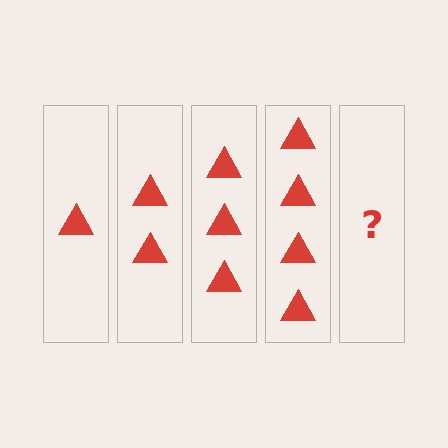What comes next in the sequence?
The next element should be 5 triangles.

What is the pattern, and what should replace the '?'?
The pattern is that each step adds one more triangle. The '?' should be 5 triangles.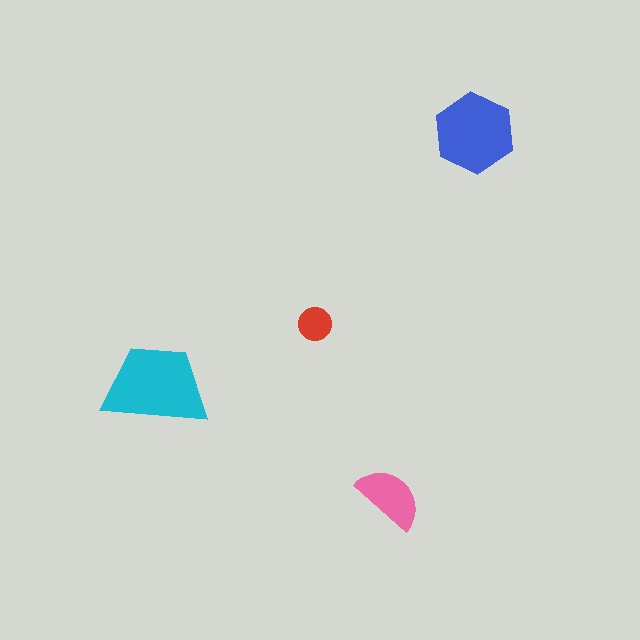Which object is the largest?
The cyan trapezoid.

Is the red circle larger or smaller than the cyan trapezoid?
Smaller.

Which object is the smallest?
The red circle.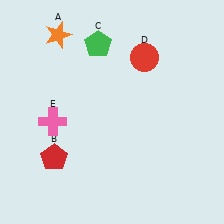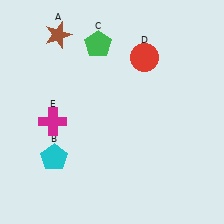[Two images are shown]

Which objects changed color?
A changed from orange to brown. B changed from red to cyan. E changed from pink to magenta.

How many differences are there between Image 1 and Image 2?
There are 3 differences between the two images.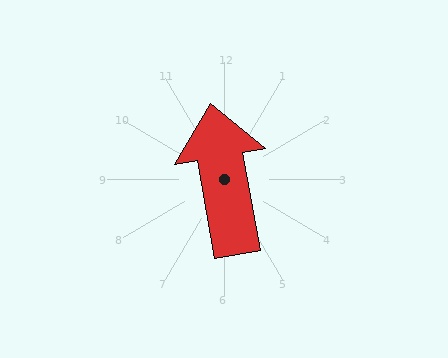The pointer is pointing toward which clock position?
Roughly 12 o'clock.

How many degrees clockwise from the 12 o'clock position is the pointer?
Approximately 350 degrees.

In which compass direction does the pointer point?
North.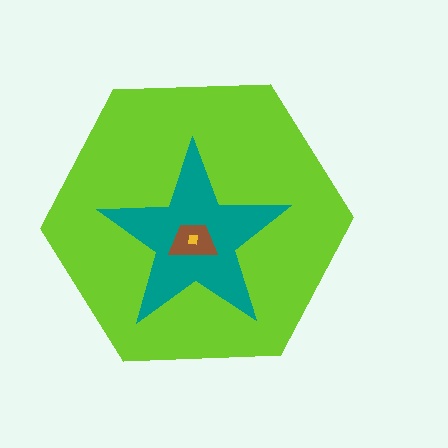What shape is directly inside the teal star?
The brown trapezoid.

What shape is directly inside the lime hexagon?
The teal star.